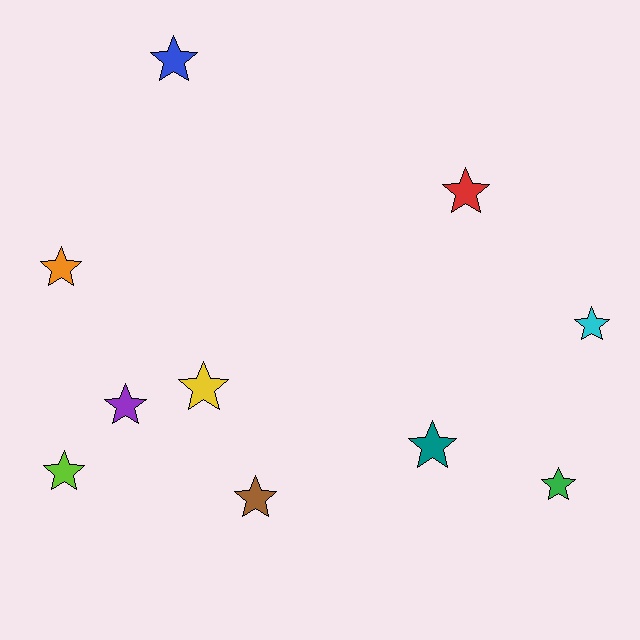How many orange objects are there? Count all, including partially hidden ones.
There is 1 orange object.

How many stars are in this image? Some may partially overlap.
There are 10 stars.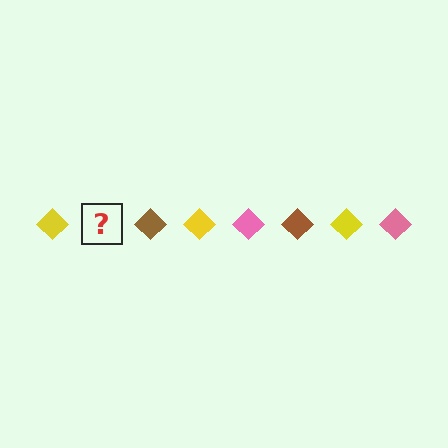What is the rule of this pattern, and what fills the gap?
The rule is that the pattern cycles through yellow, pink, brown diamonds. The gap should be filled with a pink diamond.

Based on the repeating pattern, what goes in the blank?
The blank should be a pink diamond.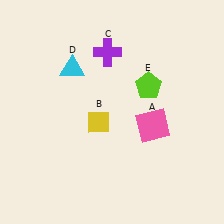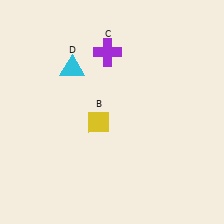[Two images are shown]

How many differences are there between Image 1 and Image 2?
There are 2 differences between the two images.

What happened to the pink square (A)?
The pink square (A) was removed in Image 2. It was in the bottom-right area of Image 1.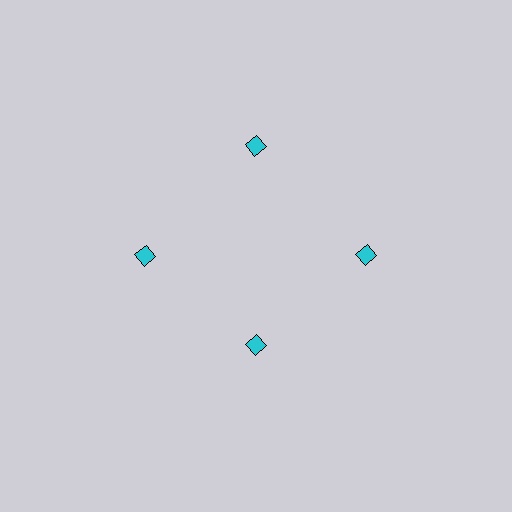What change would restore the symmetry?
The symmetry would be restored by moving it outward, back onto the ring so that all 4 diamonds sit at equal angles and equal distance from the center.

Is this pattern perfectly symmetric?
No. The 4 cyan diamonds are arranged in a ring, but one element near the 6 o'clock position is pulled inward toward the center, breaking the 4-fold rotational symmetry.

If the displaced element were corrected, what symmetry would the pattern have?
It would have 4-fold rotational symmetry — the pattern would map onto itself every 90 degrees.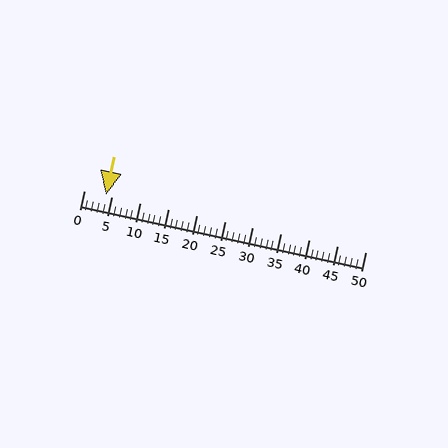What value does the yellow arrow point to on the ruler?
The yellow arrow points to approximately 4.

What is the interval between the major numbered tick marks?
The major tick marks are spaced 5 units apart.